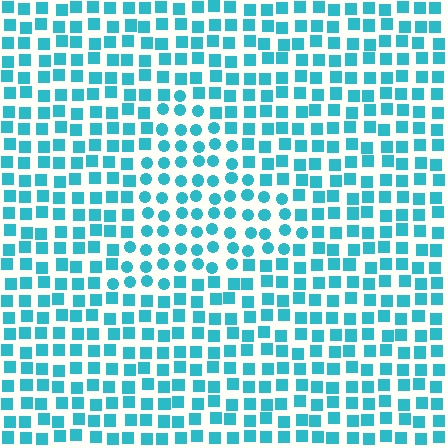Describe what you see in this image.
The image is filled with small cyan elements arranged in a uniform grid. A triangle-shaped region contains circles, while the surrounding area contains squares. The boundary is defined purely by the change in element shape.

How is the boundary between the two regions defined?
The boundary is defined by a change in element shape: circles inside vs. squares outside. All elements share the same color and spacing.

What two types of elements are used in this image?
The image uses circles inside the triangle region and squares outside it.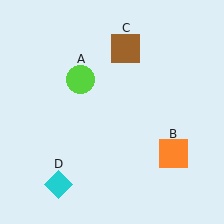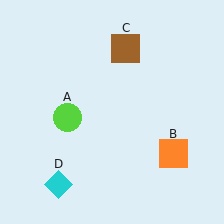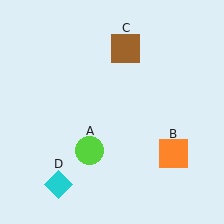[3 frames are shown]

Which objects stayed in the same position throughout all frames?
Orange square (object B) and brown square (object C) and cyan diamond (object D) remained stationary.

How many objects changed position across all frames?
1 object changed position: lime circle (object A).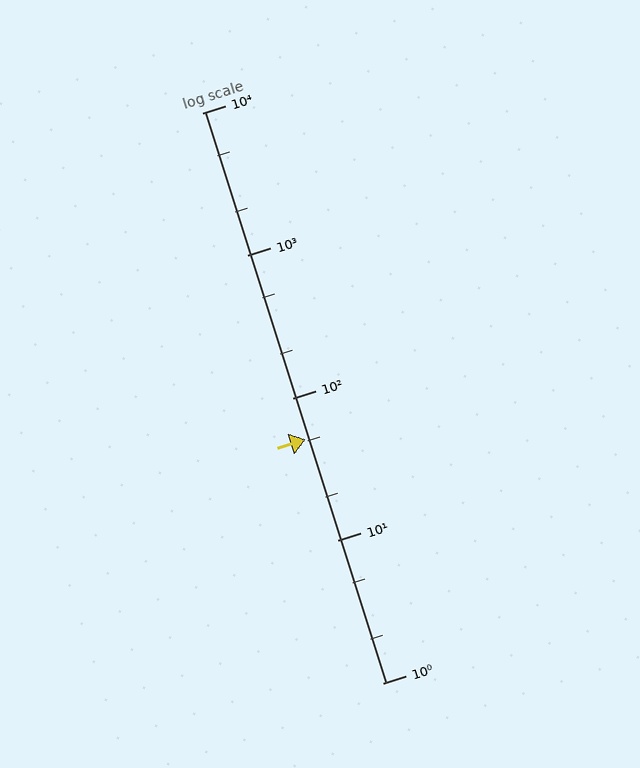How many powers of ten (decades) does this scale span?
The scale spans 4 decades, from 1 to 10000.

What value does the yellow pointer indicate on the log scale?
The pointer indicates approximately 51.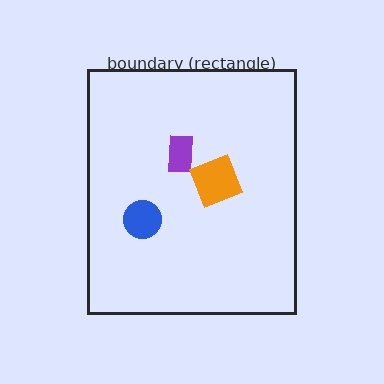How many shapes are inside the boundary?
3 inside, 0 outside.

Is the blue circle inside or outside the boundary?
Inside.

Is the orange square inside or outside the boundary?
Inside.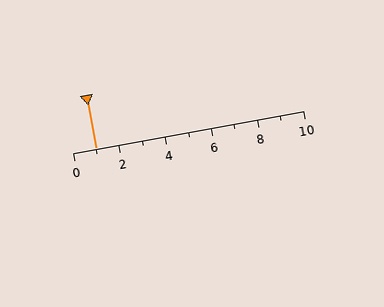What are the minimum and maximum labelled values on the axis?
The axis runs from 0 to 10.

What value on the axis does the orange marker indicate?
The marker indicates approximately 1.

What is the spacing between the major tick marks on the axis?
The major ticks are spaced 2 apart.